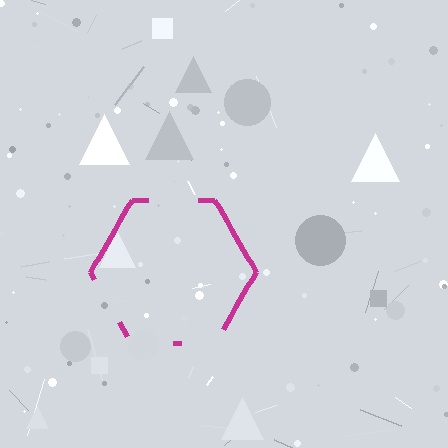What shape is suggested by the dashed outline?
The dashed outline suggests a hexagon.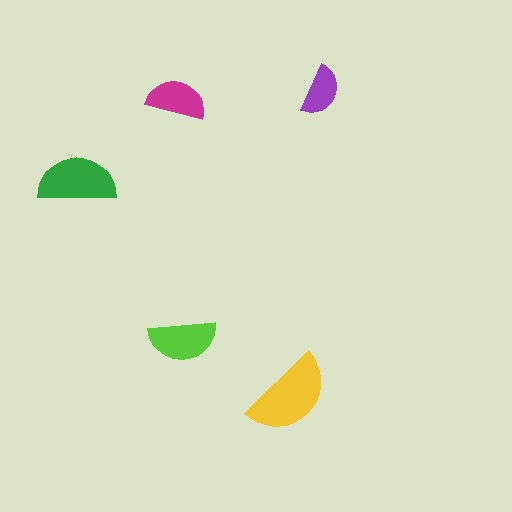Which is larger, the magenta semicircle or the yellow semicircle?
The yellow one.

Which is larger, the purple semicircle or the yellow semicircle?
The yellow one.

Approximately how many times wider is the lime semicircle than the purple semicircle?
About 1.5 times wider.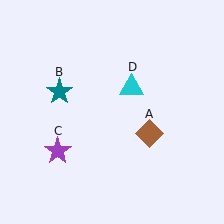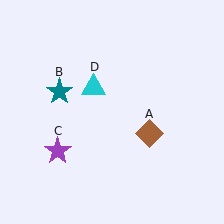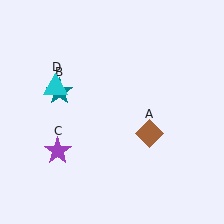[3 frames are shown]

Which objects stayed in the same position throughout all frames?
Brown diamond (object A) and teal star (object B) and purple star (object C) remained stationary.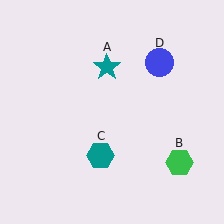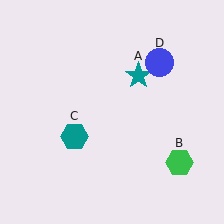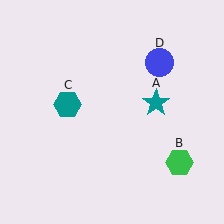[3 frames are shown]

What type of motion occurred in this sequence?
The teal star (object A), teal hexagon (object C) rotated clockwise around the center of the scene.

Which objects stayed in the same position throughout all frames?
Green hexagon (object B) and blue circle (object D) remained stationary.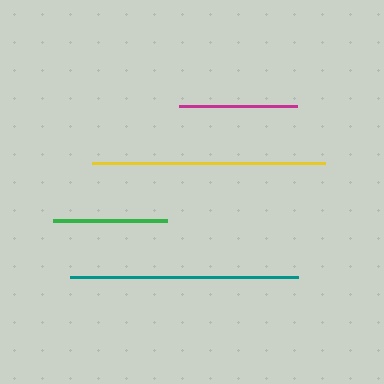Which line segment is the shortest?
The green line is the shortest at approximately 114 pixels.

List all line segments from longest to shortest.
From longest to shortest: yellow, teal, magenta, green.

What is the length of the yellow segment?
The yellow segment is approximately 233 pixels long.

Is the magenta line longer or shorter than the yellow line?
The yellow line is longer than the magenta line.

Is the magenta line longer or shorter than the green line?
The magenta line is longer than the green line.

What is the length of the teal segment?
The teal segment is approximately 228 pixels long.